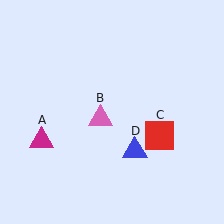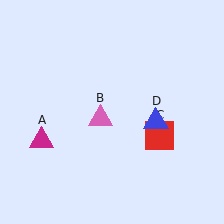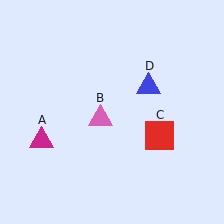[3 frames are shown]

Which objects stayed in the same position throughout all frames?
Magenta triangle (object A) and pink triangle (object B) and red square (object C) remained stationary.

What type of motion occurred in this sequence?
The blue triangle (object D) rotated counterclockwise around the center of the scene.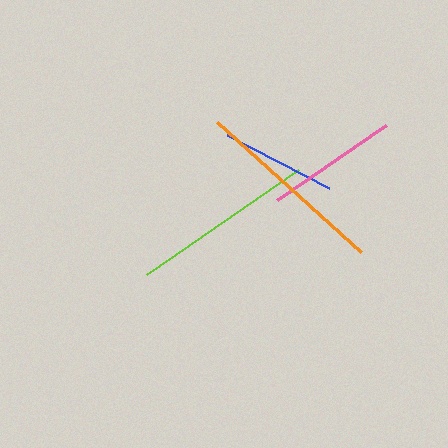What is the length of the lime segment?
The lime segment is approximately 185 pixels long.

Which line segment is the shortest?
The blue line is the shortest at approximately 115 pixels.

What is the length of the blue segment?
The blue segment is approximately 115 pixels long.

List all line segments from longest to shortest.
From longest to shortest: orange, lime, pink, blue.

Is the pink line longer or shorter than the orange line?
The orange line is longer than the pink line.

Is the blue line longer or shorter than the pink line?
The pink line is longer than the blue line.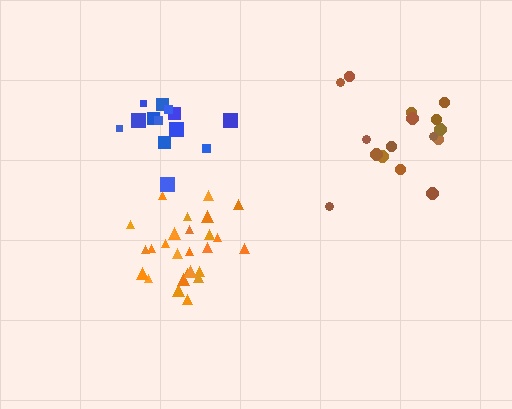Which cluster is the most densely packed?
Orange.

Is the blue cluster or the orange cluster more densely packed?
Orange.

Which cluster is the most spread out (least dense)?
Brown.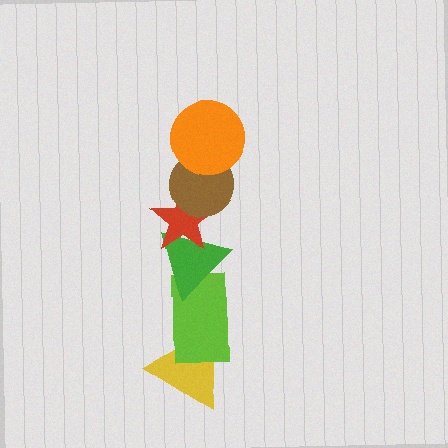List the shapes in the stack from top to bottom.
From top to bottom: the orange circle, the brown circle, the red star, the green triangle, the lime rectangle, the yellow triangle.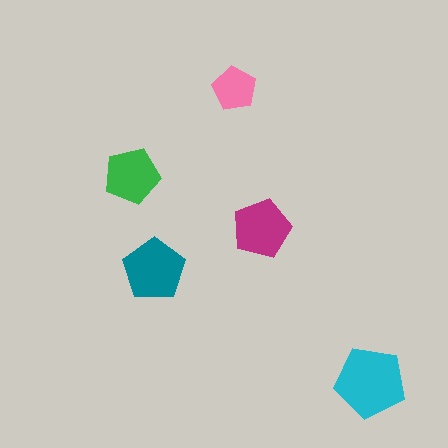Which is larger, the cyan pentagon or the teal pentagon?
The cyan one.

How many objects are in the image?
There are 5 objects in the image.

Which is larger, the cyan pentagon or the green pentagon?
The cyan one.